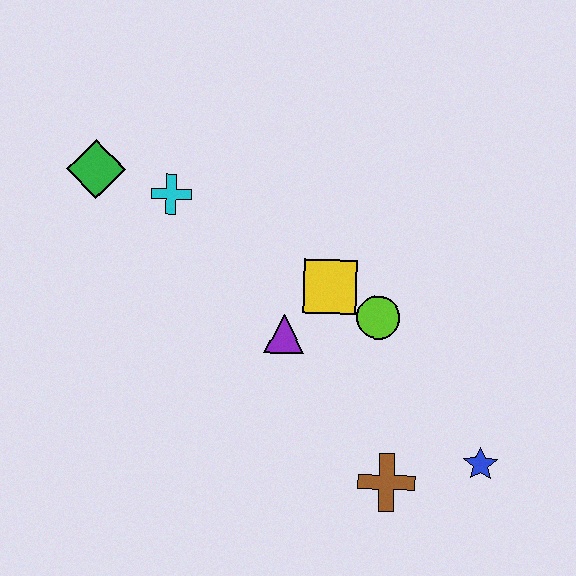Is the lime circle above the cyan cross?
No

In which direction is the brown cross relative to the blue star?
The brown cross is to the left of the blue star.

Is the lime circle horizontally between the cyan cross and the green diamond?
No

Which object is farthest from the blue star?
The green diamond is farthest from the blue star.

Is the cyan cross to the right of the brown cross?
No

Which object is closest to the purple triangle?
The yellow square is closest to the purple triangle.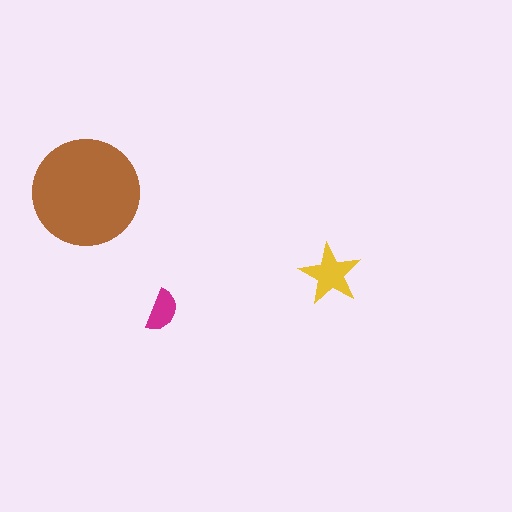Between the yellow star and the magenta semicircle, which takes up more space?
The yellow star.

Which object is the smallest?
The magenta semicircle.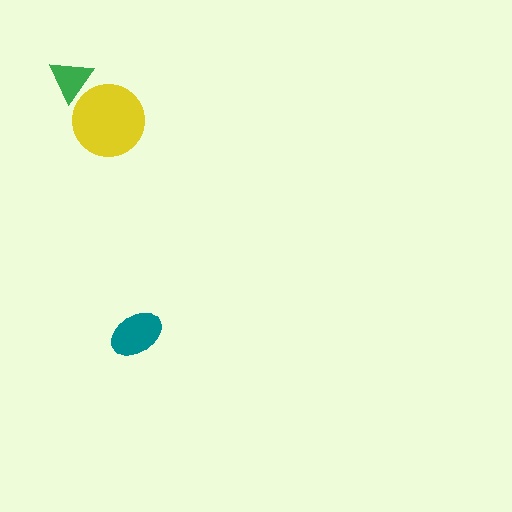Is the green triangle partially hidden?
No, no other shape covers it.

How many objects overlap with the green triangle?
1 object overlaps with the green triangle.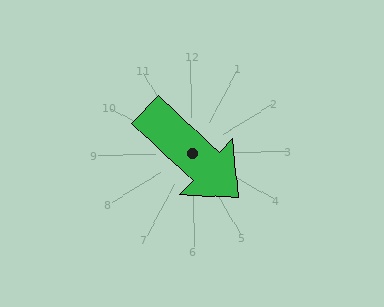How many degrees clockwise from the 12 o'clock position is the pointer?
Approximately 135 degrees.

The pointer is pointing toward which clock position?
Roughly 4 o'clock.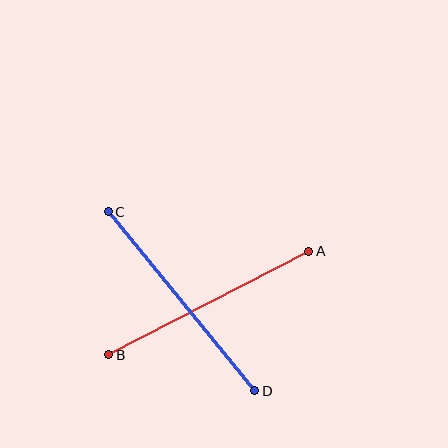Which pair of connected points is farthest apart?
Points C and D are farthest apart.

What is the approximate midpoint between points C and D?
The midpoint is at approximately (181, 301) pixels.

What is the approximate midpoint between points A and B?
The midpoint is at approximately (209, 303) pixels.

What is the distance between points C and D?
The distance is approximately 232 pixels.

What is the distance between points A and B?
The distance is approximately 225 pixels.